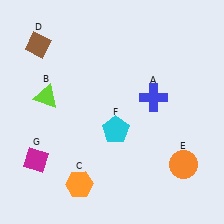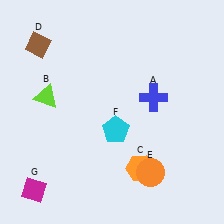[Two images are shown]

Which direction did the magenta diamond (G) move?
The magenta diamond (G) moved down.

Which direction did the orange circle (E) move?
The orange circle (E) moved left.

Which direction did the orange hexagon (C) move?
The orange hexagon (C) moved right.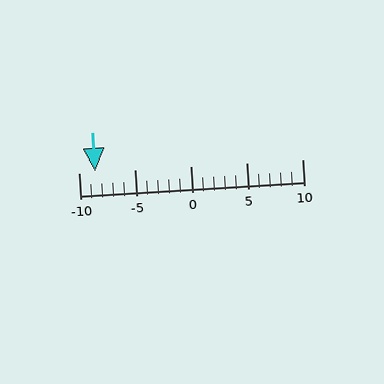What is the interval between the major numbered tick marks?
The major tick marks are spaced 5 units apart.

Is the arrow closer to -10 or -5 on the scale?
The arrow is closer to -10.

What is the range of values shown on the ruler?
The ruler shows values from -10 to 10.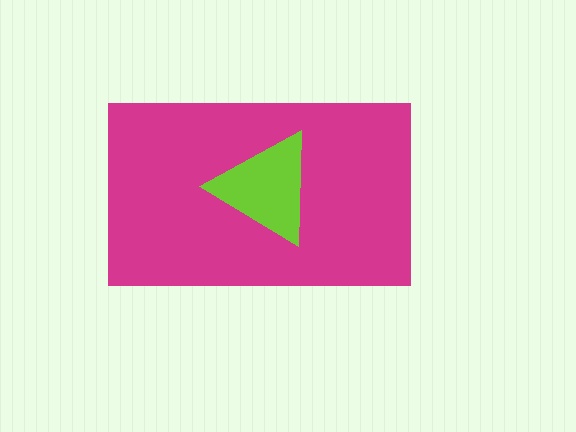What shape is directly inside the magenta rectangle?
The lime triangle.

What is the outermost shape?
The magenta rectangle.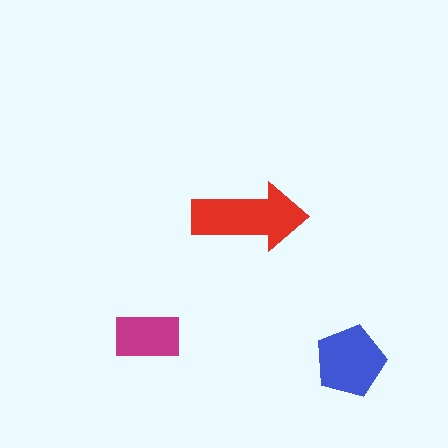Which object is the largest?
The red arrow.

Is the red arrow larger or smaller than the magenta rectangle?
Larger.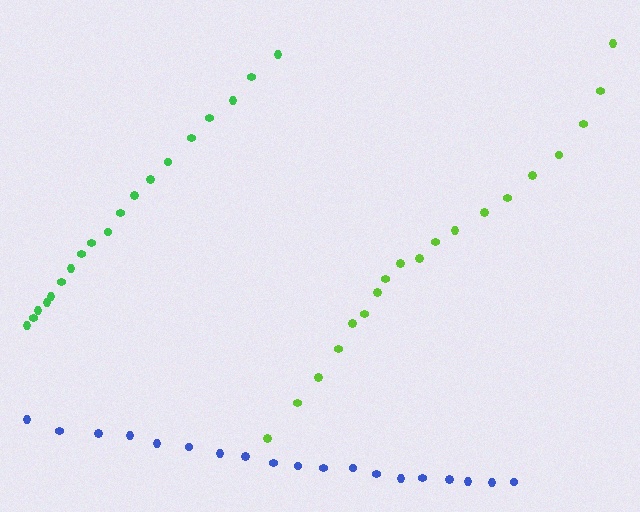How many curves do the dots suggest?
There are 3 distinct paths.